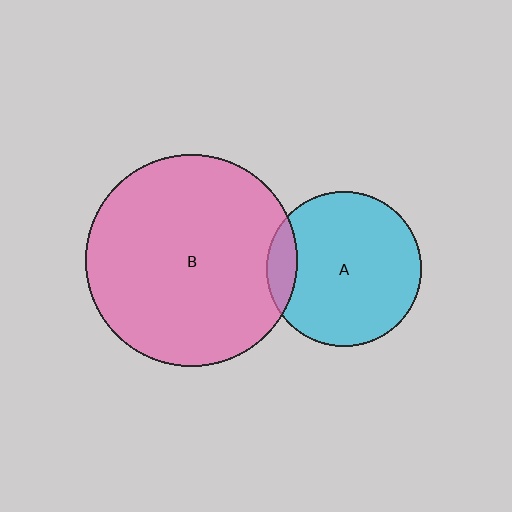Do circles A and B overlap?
Yes.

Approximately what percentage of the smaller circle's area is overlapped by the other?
Approximately 10%.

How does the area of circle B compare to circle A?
Approximately 1.9 times.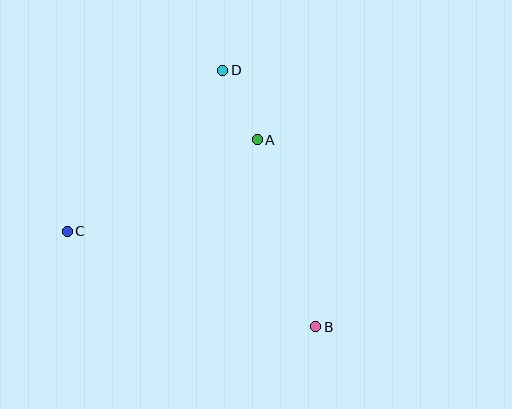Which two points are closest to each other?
Points A and D are closest to each other.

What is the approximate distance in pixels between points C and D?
The distance between C and D is approximately 224 pixels.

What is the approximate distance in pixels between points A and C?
The distance between A and C is approximately 211 pixels.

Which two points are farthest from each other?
Points B and D are farthest from each other.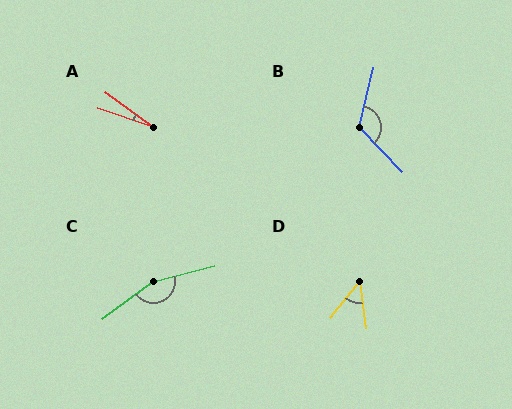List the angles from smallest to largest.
A (18°), D (45°), B (123°), C (159°).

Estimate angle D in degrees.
Approximately 45 degrees.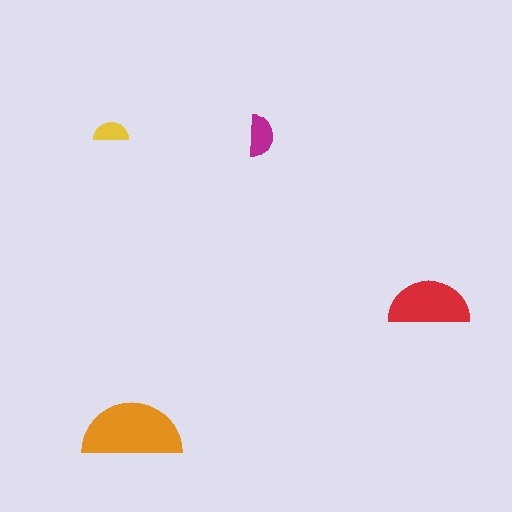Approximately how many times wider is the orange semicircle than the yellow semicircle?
About 3 times wider.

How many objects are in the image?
There are 4 objects in the image.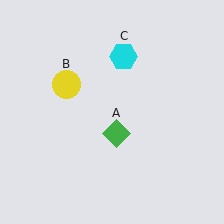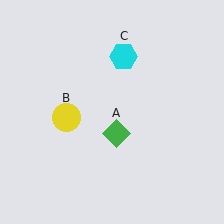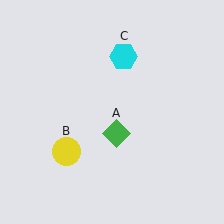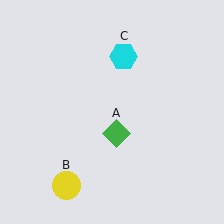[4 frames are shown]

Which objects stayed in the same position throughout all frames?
Green diamond (object A) and cyan hexagon (object C) remained stationary.